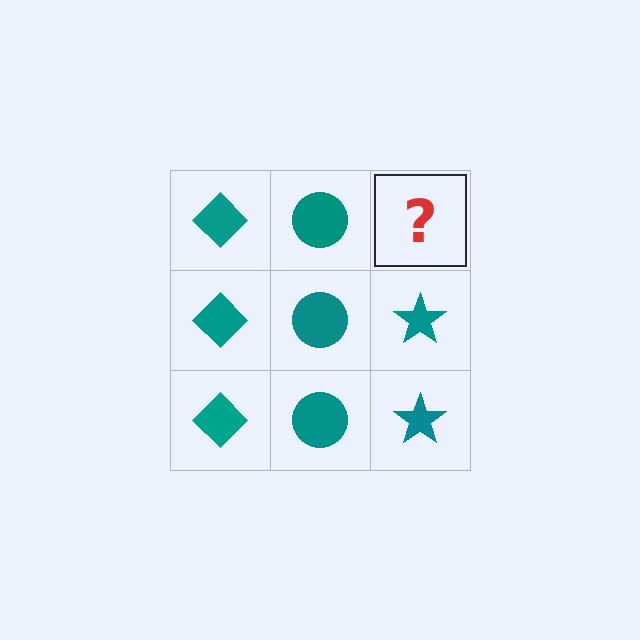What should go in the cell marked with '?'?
The missing cell should contain a teal star.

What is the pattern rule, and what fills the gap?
The rule is that each column has a consistent shape. The gap should be filled with a teal star.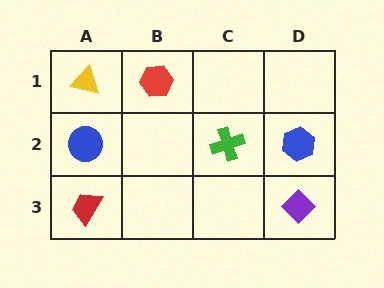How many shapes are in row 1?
2 shapes.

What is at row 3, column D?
A purple diamond.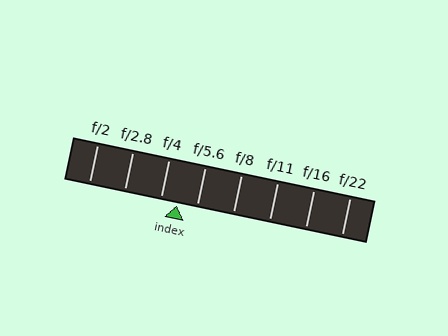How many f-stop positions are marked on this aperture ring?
There are 8 f-stop positions marked.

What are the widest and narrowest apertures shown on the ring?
The widest aperture shown is f/2 and the narrowest is f/22.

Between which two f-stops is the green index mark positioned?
The index mark is between f/4 and f/5.6.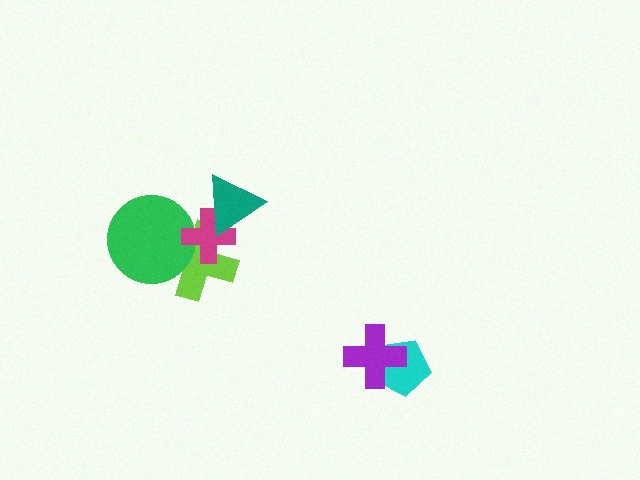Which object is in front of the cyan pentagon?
The purple cross is in front of the cyan pentagon.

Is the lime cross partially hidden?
Yes, it is partially covered by another shape.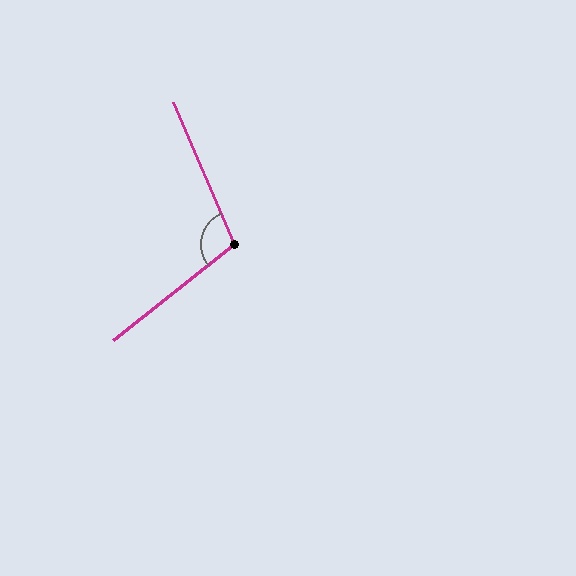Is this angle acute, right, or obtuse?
It is obtuse.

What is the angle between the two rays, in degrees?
Approximately 105 degrees.